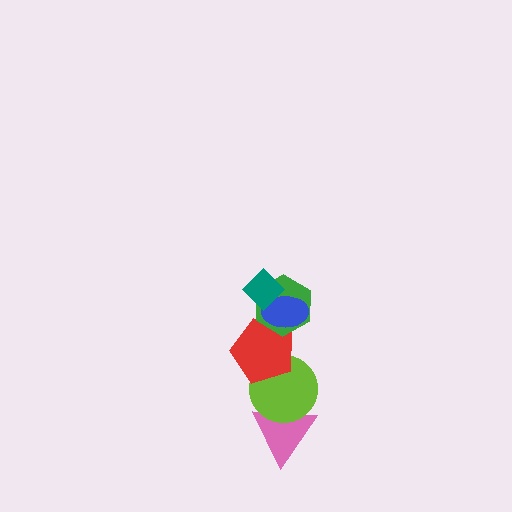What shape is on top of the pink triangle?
The lime circle is on top of the pink triangle.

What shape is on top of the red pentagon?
The green hexagon is on top of the red pentagon.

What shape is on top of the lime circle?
The red pentagon is on top of the lime circle.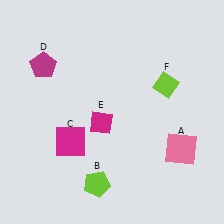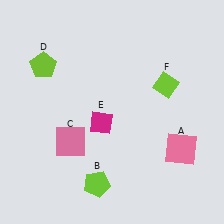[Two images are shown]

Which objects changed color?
C changed from magenta to pink. D changed from magenta to lime.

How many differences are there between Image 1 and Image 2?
There are 2 differences between the two images.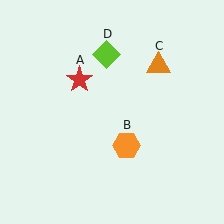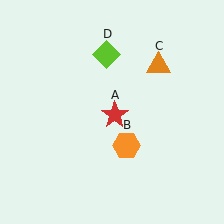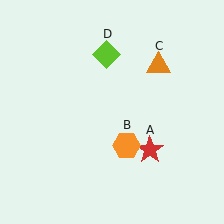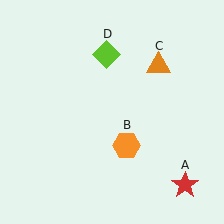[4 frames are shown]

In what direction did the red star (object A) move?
The red star (object A) moved down and to the right.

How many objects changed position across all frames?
1 object changed position: red star (object A).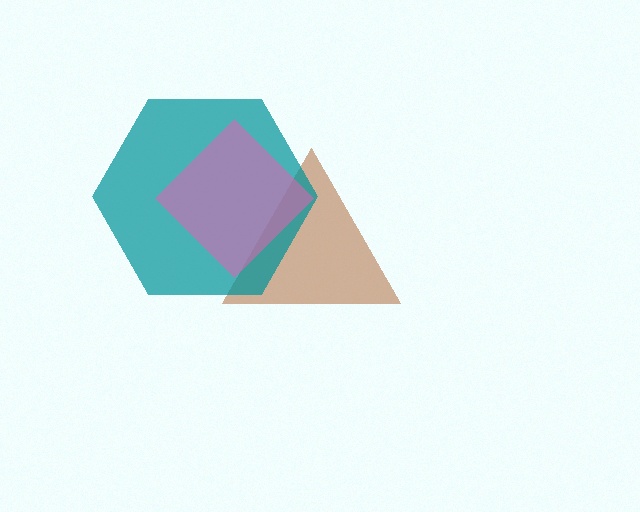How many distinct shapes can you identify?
There are 3 distinct shapes: a brown triangle, a teal hexagon, a pink diamond.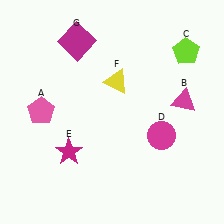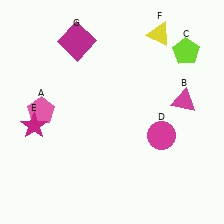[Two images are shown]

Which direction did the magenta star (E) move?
The magenta star (E) moved left.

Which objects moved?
The objects that moved are: the magenta star (E), the yellow triangle (F).